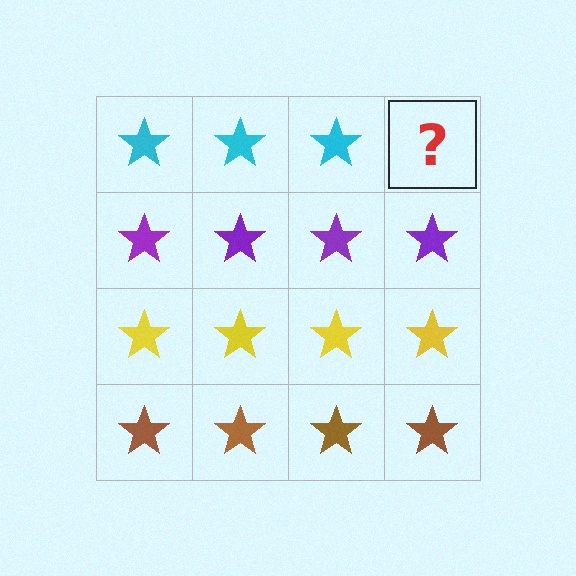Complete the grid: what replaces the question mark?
The question mark should be replaced with a cyan star.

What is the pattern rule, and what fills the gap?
The rule is that each row has a consistent color. The gap should be filled with a cyan star.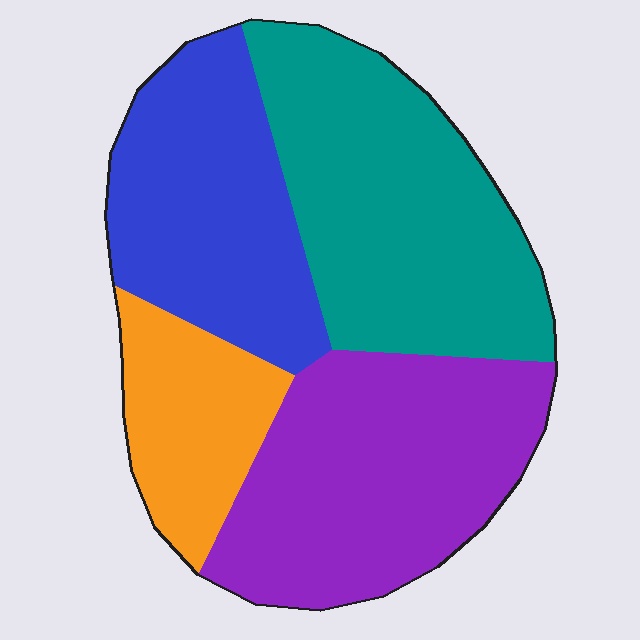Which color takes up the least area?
Orange, at roughly 15%.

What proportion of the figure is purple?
Purple takes up about one third (1/3) of the figure.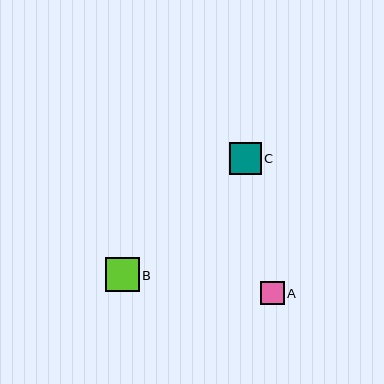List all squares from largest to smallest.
From largest to smallest: B, C, A.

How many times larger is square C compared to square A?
Square C is approximately 1.4 times the size of square A.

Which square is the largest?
Square B is the largest with a size of approximately 34 pixels.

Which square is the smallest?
Square A is the smallest with a size of approximately 23 pixels.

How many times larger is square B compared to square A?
Square B is approximately 1.5 times the size of square A.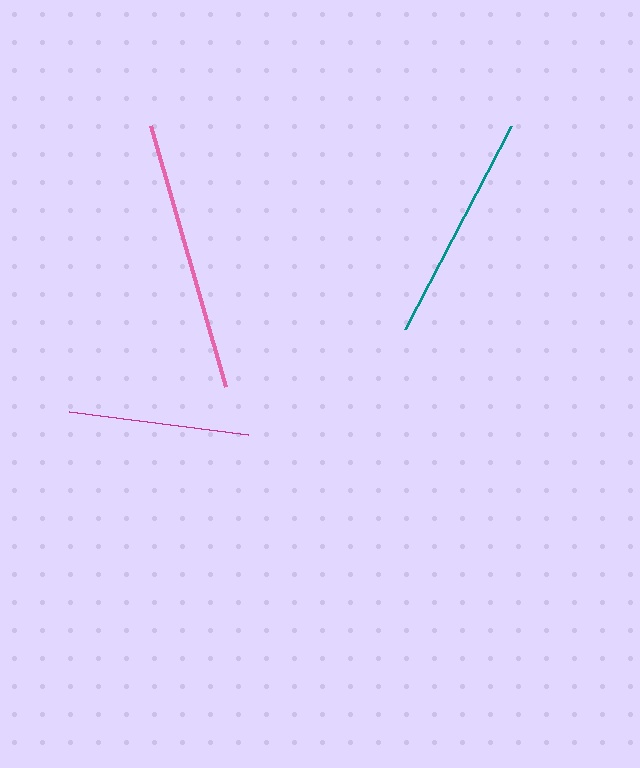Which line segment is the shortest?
The magenta line is the shortest at approximately 181 pixels.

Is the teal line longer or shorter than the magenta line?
The teal line is longer than the magenta line.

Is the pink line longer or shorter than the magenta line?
The pink line is longer than the magenta line.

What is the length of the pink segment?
The pink segment is approximately 272 pixels long.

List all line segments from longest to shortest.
From longest to shortest: pink, teal, magenta.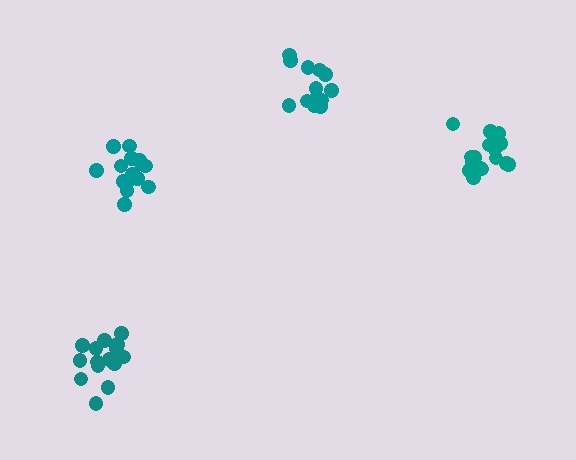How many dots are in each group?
Group 1: 17 dots, Group 2: 17 dots, Group 3: 15 dots, Group 4: 13 dots (62 total).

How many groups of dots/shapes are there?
There are 4 groups.